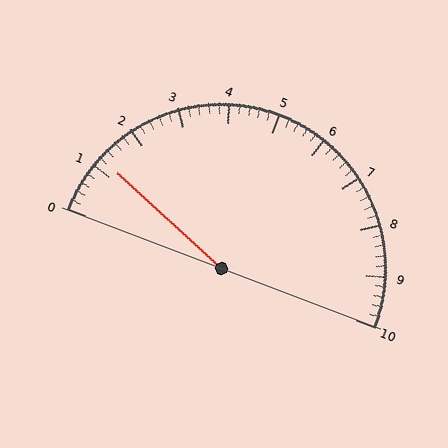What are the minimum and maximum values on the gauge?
The gauge ranges from 0 to 10.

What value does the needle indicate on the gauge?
The needle indicates approximately 1.2.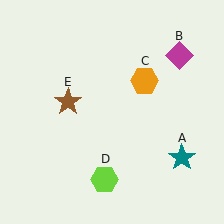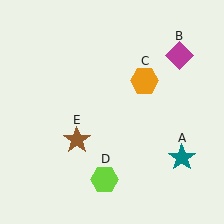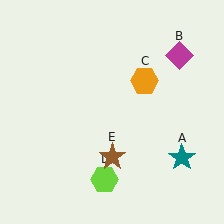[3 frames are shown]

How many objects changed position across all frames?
1 object changed position: brown star (object E).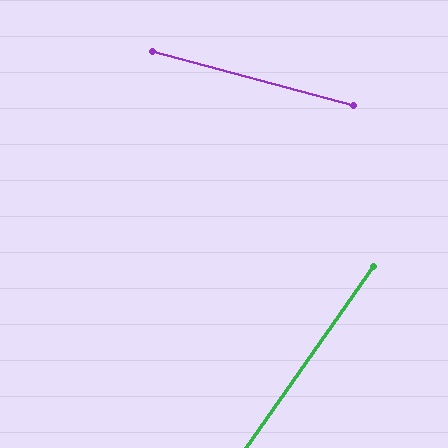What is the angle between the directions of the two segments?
Approximately 70 degrees.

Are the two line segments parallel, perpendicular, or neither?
Neither parallel nor perpendicular — they differ by about 70°.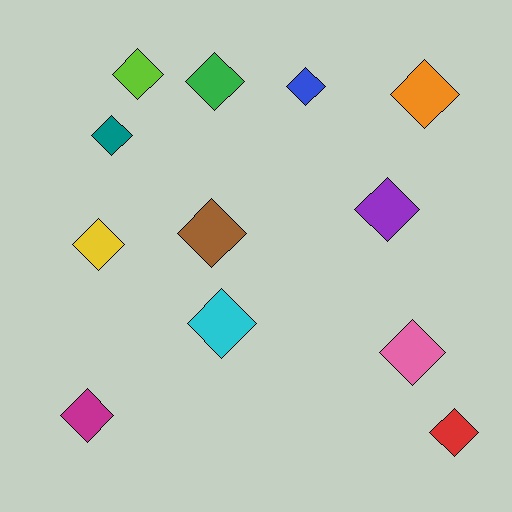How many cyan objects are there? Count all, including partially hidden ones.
There is 1 cyan object.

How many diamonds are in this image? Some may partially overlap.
There are 12 diamonds.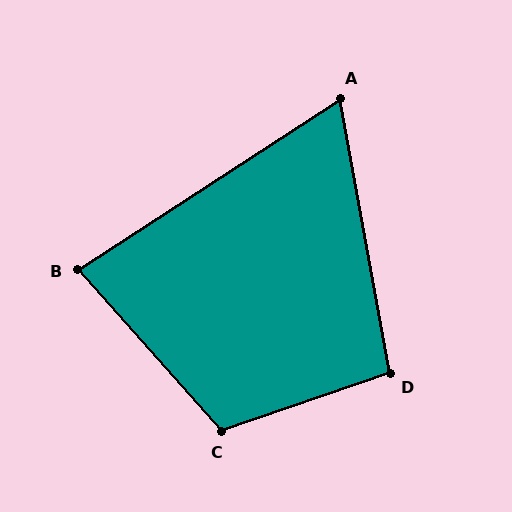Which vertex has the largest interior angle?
C, at approximately 113 degrees.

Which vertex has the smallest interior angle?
A, at approximately 67 degrees.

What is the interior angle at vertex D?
Approximately 99 degrees (obtuse).